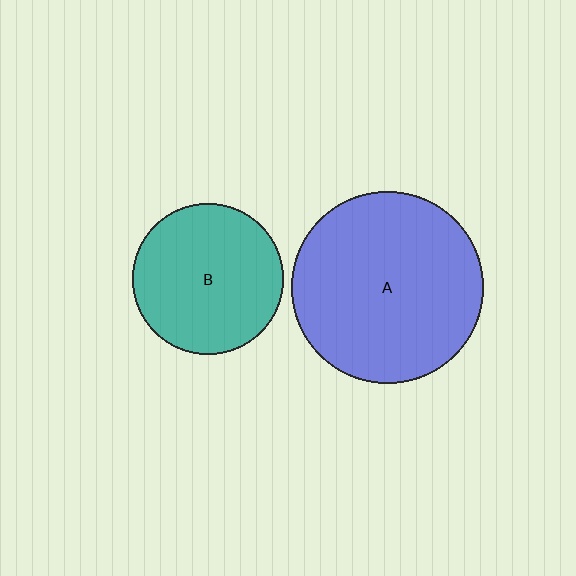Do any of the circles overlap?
No, none of the circles overlap.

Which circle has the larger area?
Circle A (blue).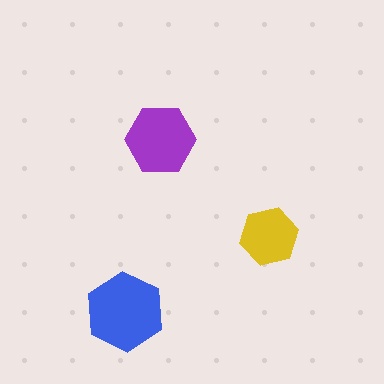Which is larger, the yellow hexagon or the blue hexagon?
The blue one.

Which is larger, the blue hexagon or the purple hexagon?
The blue one.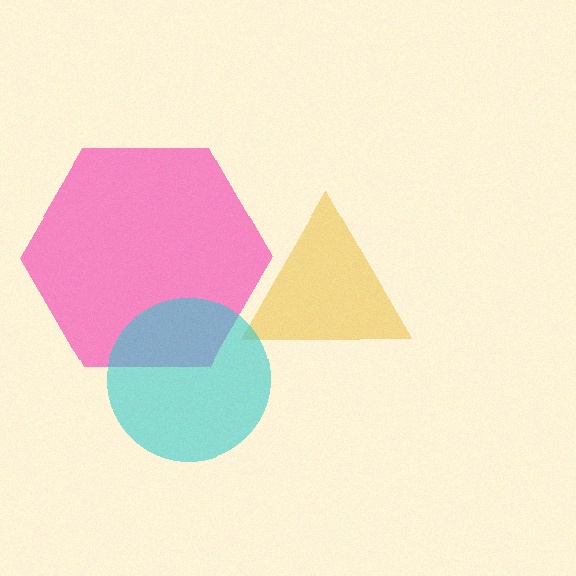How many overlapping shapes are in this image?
There are 3 overlapping shapes in the image.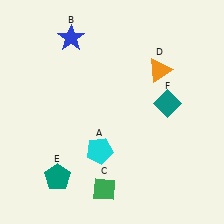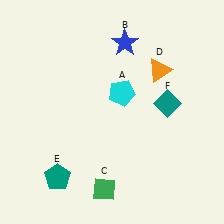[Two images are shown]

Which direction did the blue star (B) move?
The blue star (B) moved right.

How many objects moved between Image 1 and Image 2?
2 objects moved between the two images.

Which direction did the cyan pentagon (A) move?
The cyan pentagon (A) moved up.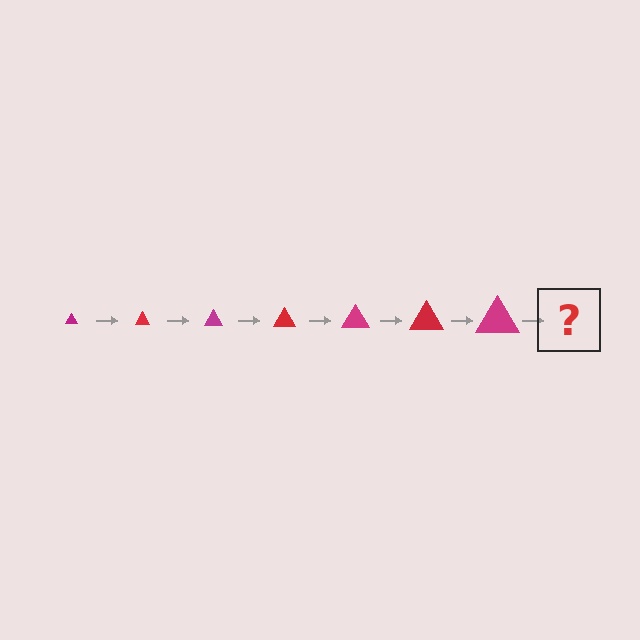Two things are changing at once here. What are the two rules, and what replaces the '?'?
The two rules are that the triangle grows larger each step and the color cycles through magenta and red. The '?' should be a red triangle, larger than the previous one.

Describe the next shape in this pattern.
It should be a red triangle, larger than the previous one.